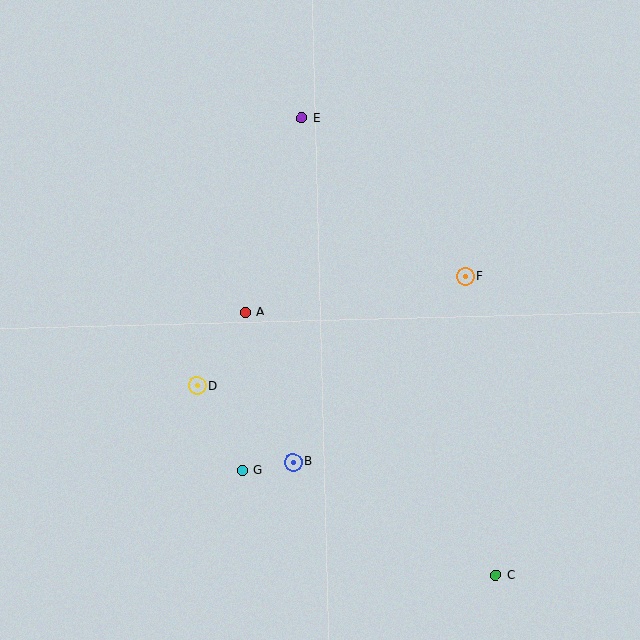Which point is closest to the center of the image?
Point A at (245, 312) is closest to the center.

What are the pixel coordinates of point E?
Point E is at (302, 118).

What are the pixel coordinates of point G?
Point G is at (242, 470).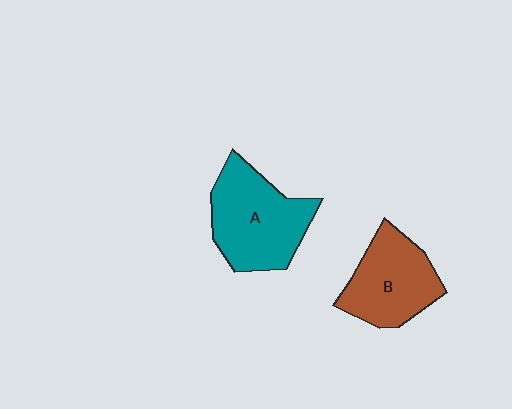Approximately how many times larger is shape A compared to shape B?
Approximately 1.2 times.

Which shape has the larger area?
Shape A (teal).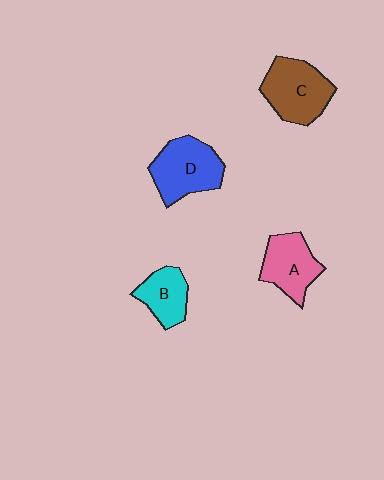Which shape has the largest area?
Shape C (brown).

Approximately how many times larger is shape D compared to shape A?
Approximately 1.2 times.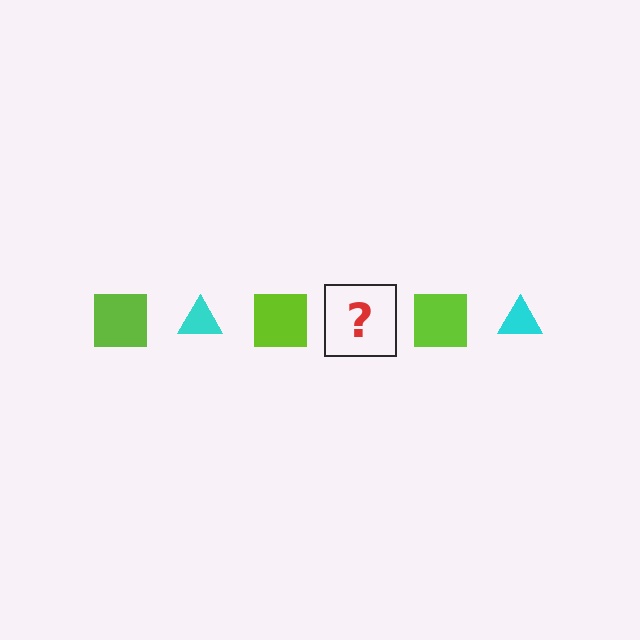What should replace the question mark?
The question mark should be replaced with a cyan triangle.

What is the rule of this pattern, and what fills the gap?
The rule is that the pattern alternates between lime square and cyan triangle. The gap should be filled with a cyan triangle.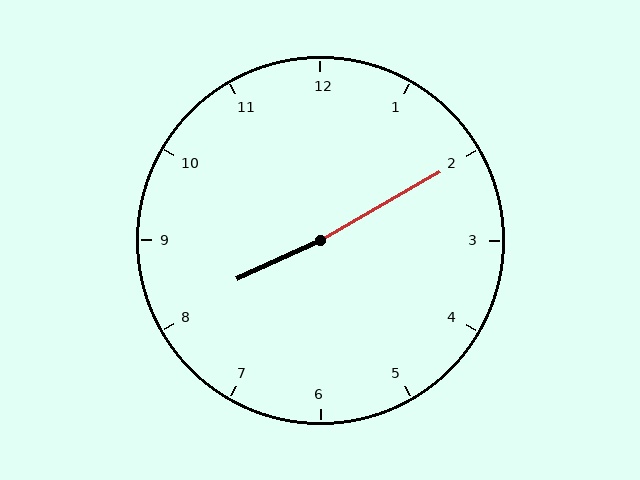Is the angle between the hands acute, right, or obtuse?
It is obtuse.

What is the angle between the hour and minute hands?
Approximately 175 degrees.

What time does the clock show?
8:10.